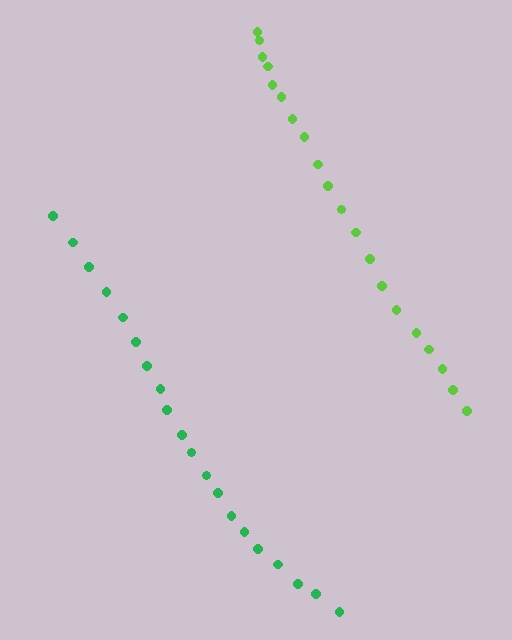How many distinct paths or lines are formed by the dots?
There are 2 distinct paths.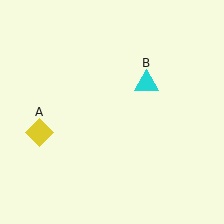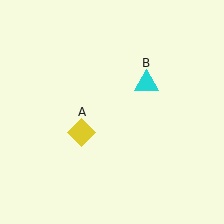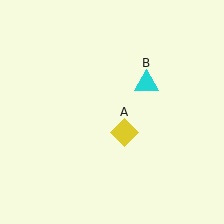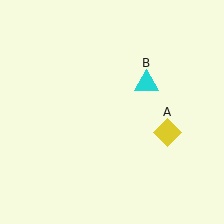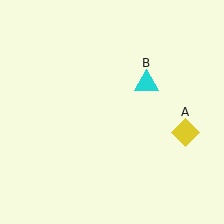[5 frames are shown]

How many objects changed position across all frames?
1 object changed position: yellow diamond (object A).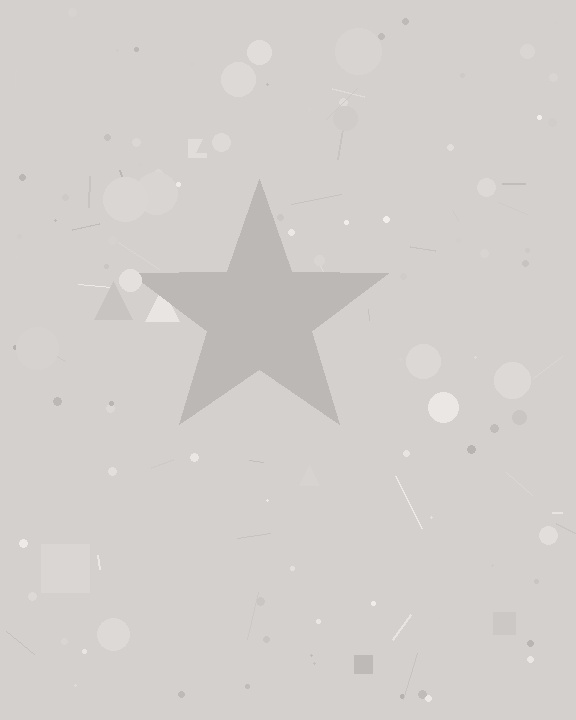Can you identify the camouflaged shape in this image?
The camouflaged shape is a star.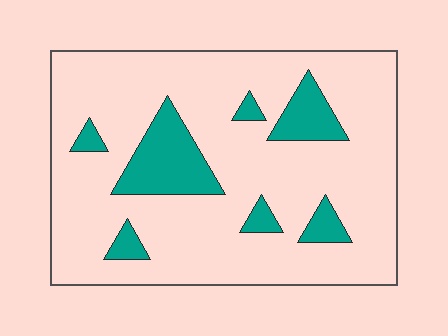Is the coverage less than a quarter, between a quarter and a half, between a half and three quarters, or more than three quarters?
Less than a quarter.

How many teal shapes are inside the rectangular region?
7.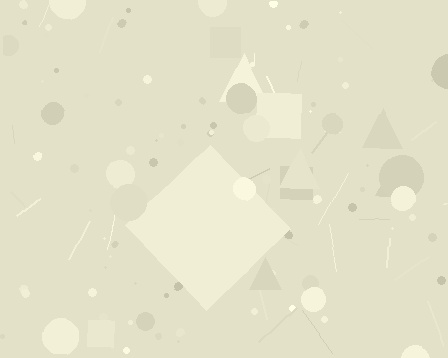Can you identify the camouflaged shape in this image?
The camouflaged shape is a diamond.